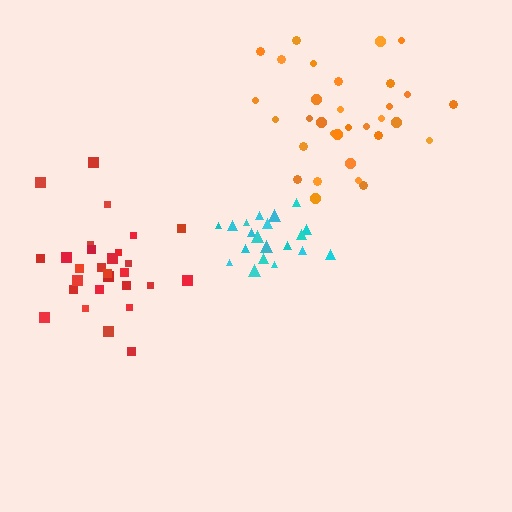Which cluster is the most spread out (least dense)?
Orange.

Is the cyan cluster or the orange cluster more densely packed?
Cyan.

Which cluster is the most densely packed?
Cyan.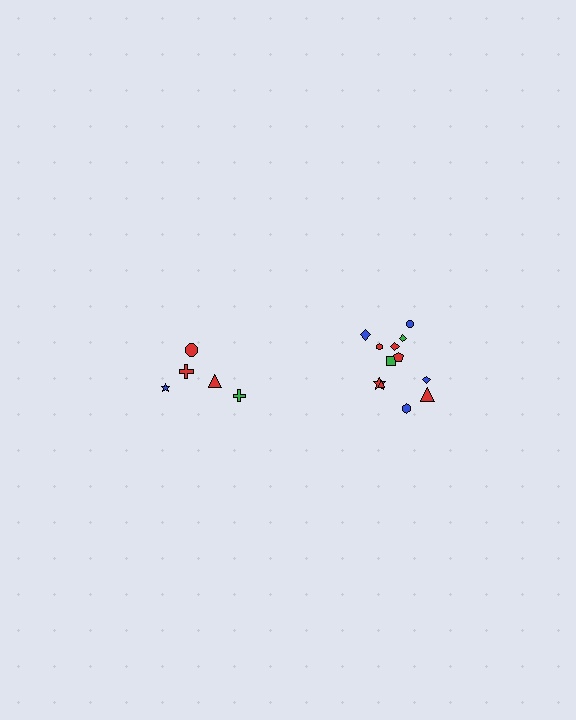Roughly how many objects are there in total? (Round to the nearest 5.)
Roughly 15 objects in total.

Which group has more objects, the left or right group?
The right group.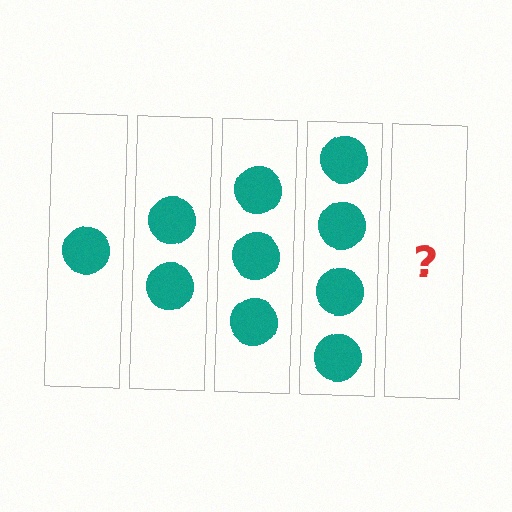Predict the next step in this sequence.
The next step is 5 circles.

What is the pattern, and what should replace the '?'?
The pattern is that each step adds one more circle. The '?' should be 5 circles.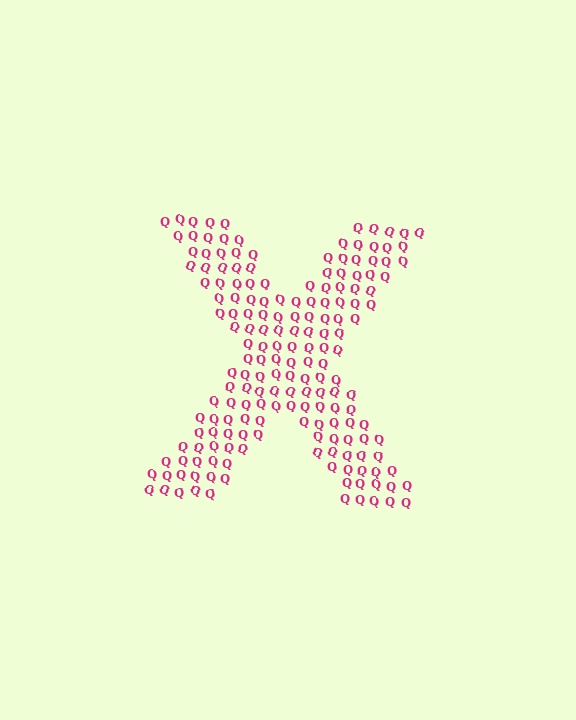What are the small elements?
The small elements are letter Q's.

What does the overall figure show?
The overall figure shows the letter X.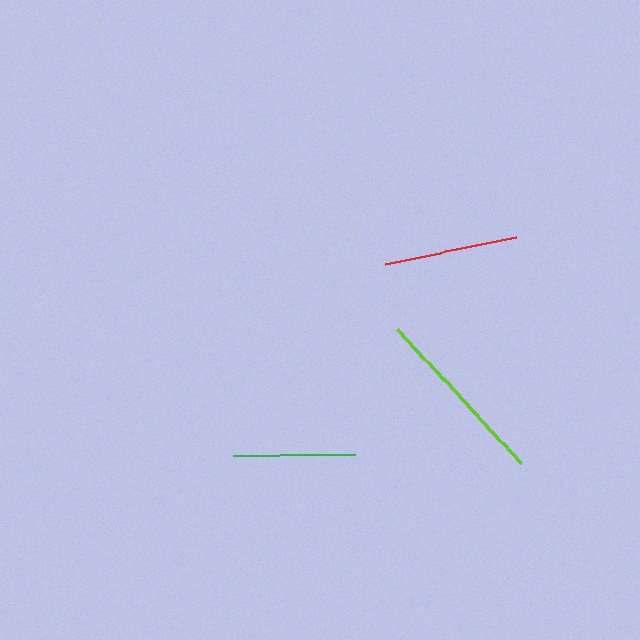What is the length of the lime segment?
The lime segment is approximately 182 pixels long.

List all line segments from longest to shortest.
From longest to shortest: lime, red, green.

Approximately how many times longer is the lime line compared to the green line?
The lime line is approximately 1.5 times the length of the green line.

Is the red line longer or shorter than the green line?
The red line is longer than the green line.